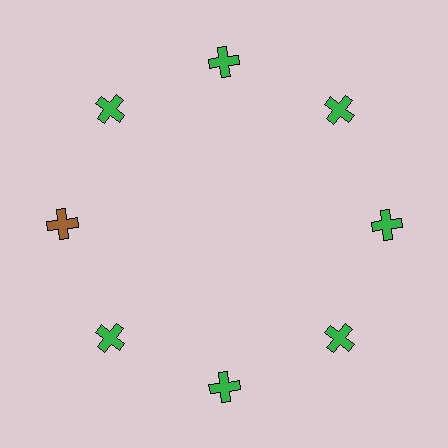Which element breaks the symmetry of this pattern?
The brown cross at roughly the 9 o'clock position breaks the symmetry. All other shapes are green crosses.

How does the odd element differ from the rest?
It has a different color: brown instead of green.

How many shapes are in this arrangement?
There are 8 shapes arranged in a ring pattern.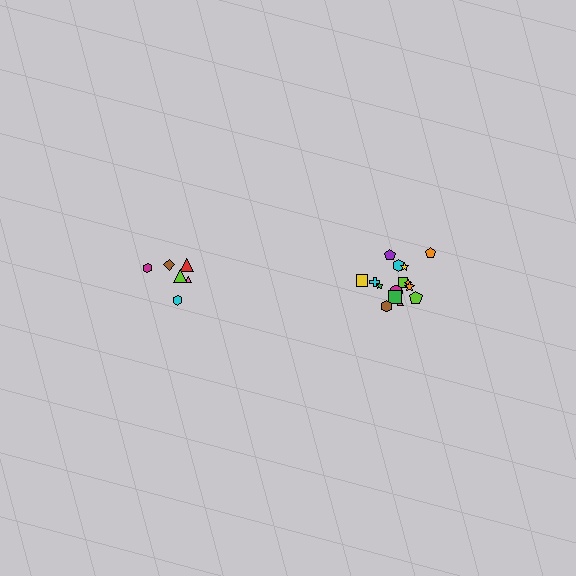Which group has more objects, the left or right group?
The right group.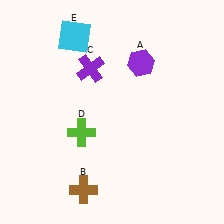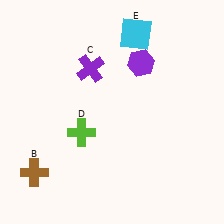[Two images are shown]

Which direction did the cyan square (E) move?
The cyan square (E) moved right.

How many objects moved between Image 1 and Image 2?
2 objects moved between the two images.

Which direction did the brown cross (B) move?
The brown cross (B) moved left.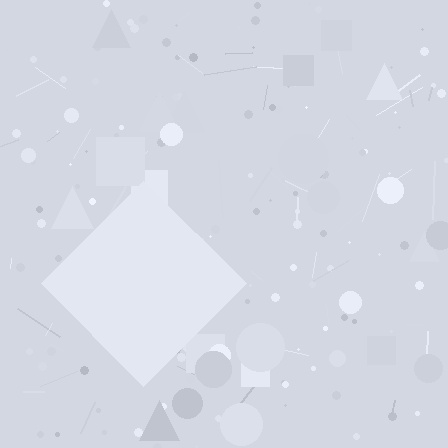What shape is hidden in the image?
A diamond is hidden in the image.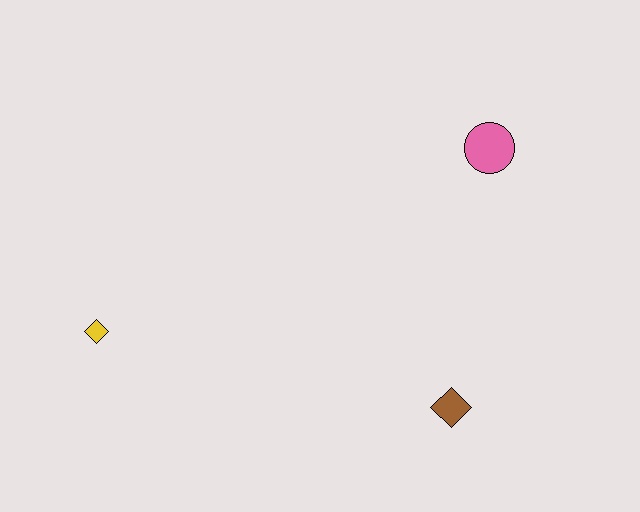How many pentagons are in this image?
There are no pentagons.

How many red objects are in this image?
There are no red objects.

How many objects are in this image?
There are 3 objects.